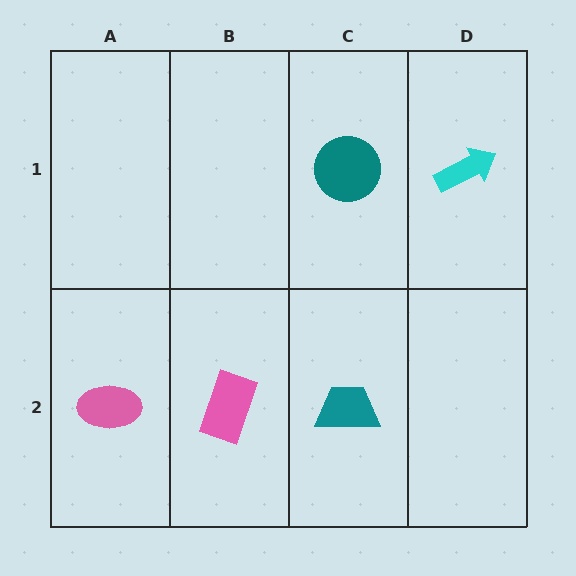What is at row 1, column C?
A teal circle.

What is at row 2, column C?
A teal trapezoid.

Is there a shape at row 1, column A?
No, that cell is empty.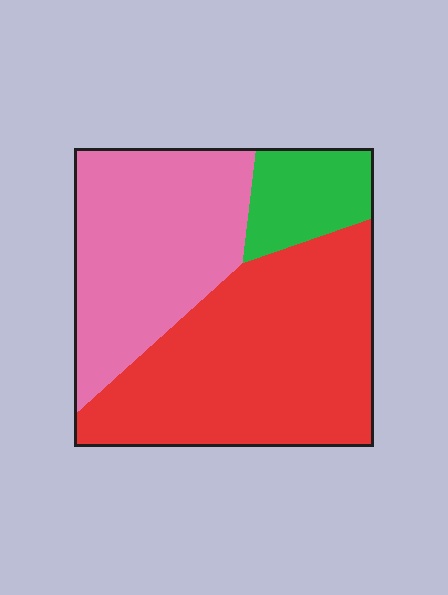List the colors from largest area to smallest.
From largest to smallest: red, pink, green.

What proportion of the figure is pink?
Pink takes up about three eighths (3/8) of the figure.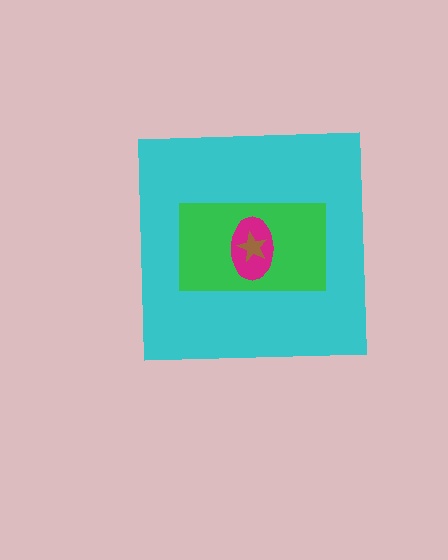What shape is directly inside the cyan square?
The green rectangle.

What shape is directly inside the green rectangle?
The magenta ellipse.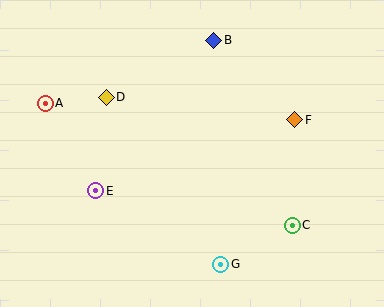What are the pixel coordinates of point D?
Point D is at (106, 97).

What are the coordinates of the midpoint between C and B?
The midpoint between C and B is at (253, 133).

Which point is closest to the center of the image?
Point D at (106, 97) is closest to the center.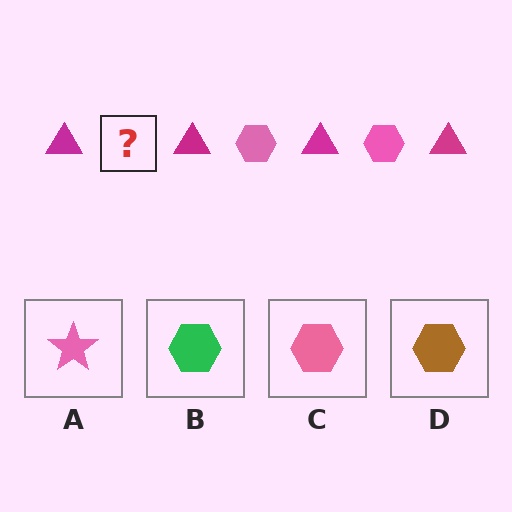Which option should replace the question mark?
Option C.